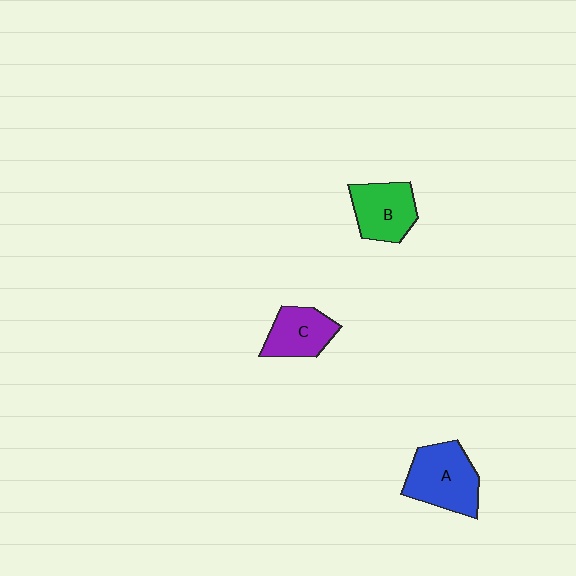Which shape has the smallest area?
Shape C (purple).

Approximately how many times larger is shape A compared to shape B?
Approximately 1.3 times.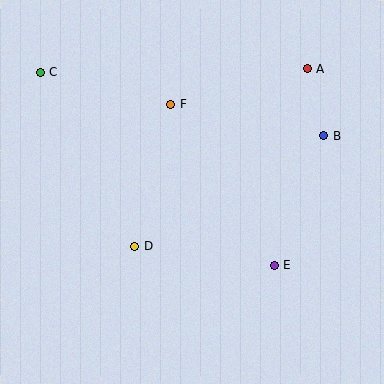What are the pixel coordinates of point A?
Point A is at (307, 69).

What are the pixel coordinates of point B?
Point B is at (324, 136).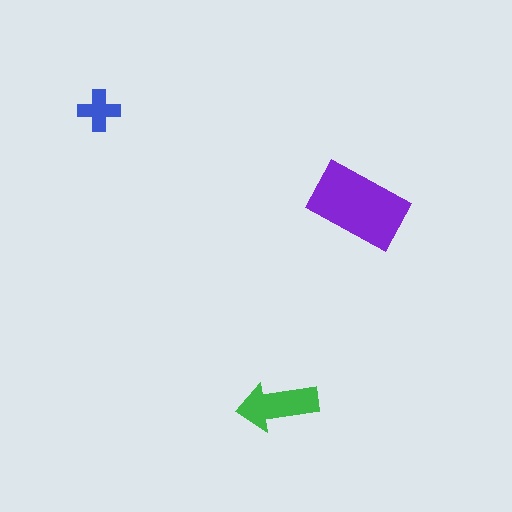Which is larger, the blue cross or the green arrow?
The green arrow.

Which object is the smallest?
The blue cross.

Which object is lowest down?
The green arrow is bottommost.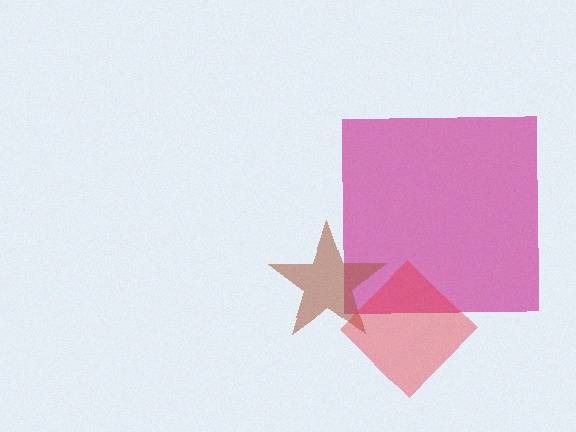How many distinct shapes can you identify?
There are 3 distinct shapes: a magenta square, a brown star, a red diamond.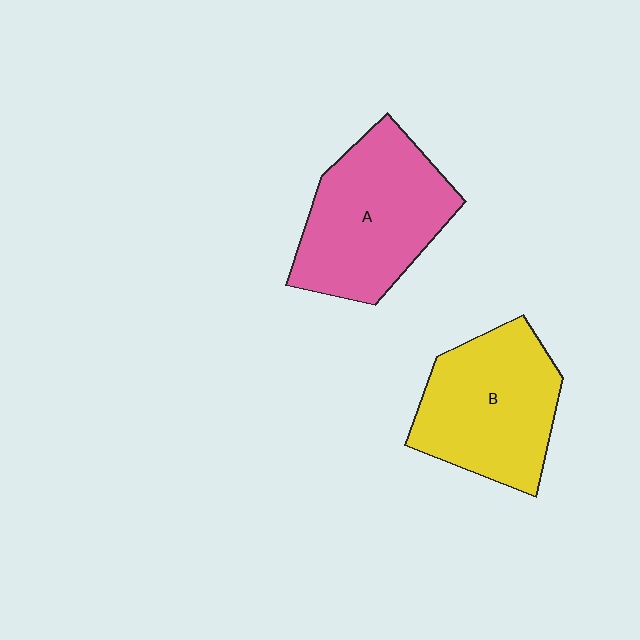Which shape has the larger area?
Shape A (pink).